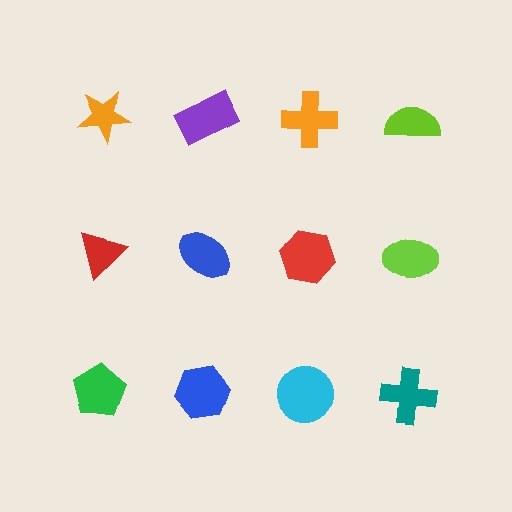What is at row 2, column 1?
A red triangle.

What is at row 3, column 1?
A green pentagon.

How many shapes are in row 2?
4 shapes.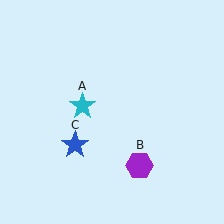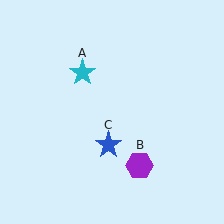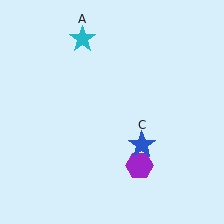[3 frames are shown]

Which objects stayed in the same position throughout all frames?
Purple hexagon (object B) remained stationary.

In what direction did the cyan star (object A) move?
The cyan star (object A) moved up.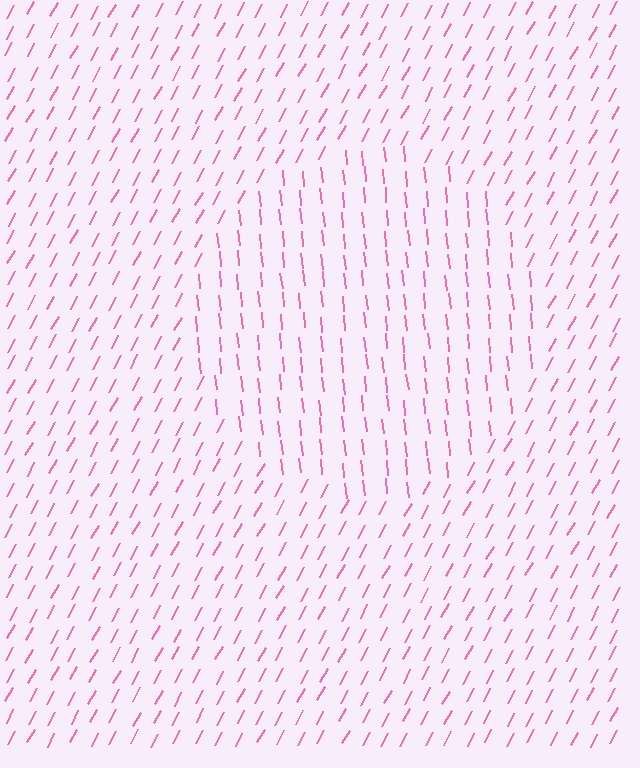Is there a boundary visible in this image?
Yes, there is a texture boundary formed by a change in line orientation.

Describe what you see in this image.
The image is filled with small pink line segments. A circle region in the image has lines oriented differently from the surrounding lines, creating a visible texture boundary.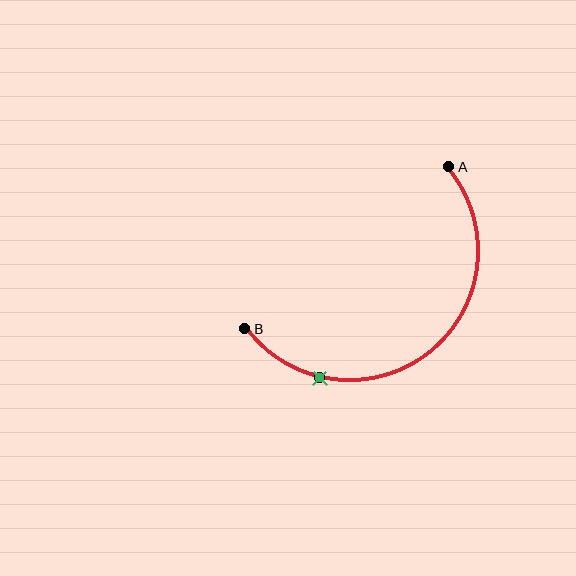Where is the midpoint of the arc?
The arc midpoint is the point on the curve farthest from the straight line joining A and B. It sits below and to the right of that line.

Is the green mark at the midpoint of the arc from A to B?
No. The green mark lies on the arc but is closer to endpoint B. The arc midpoint would be at the point on the curve equidistant along the arc from both A and B.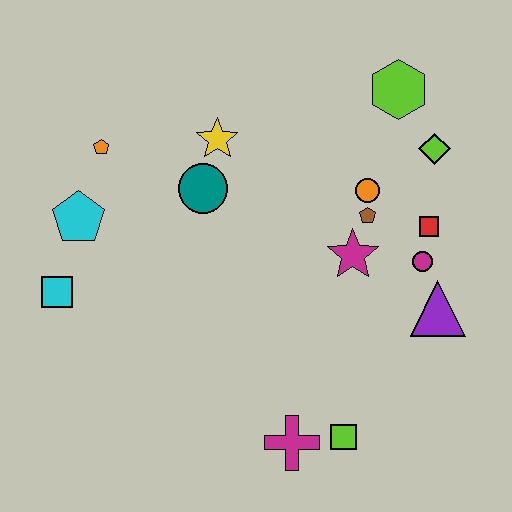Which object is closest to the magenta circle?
The red square is closest to the magenta circle.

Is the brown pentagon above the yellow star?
No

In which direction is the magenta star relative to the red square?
The magenta star is to the left of the red square.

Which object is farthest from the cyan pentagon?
The purple triangle is farthest from the cyan pentagon.